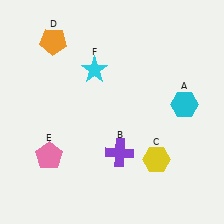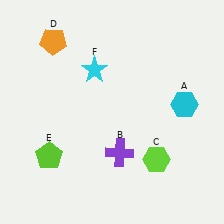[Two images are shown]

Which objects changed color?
C changed from yellow to lime. E changed from pink to lime.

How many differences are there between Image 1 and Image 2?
There are 2 differences between the two images.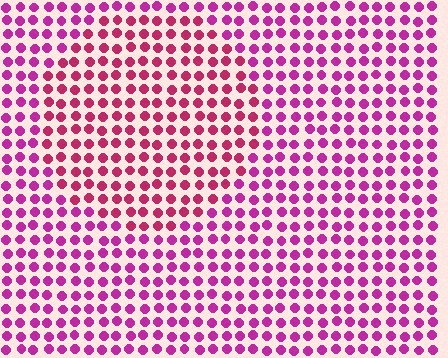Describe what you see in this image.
The image is filled with small magenta elements in a uniform arrangement. A circle-shaped region is visible where the elements are tinted to a slightly different hue, forming a subtle color boundary.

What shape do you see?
I see a circle.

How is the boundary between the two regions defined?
The boundary is defined purely by a slight shift in hue (about 25 degrees). Spacing, size, and orientation are identical on both sides.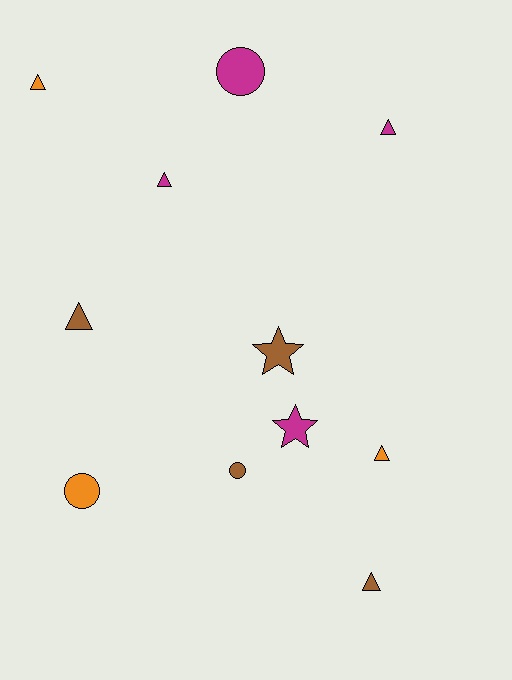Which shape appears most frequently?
Triangle, with 6 objects.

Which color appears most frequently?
Brown, with 4 objects.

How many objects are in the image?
There are 11 objects.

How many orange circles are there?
There is 1 orange circle.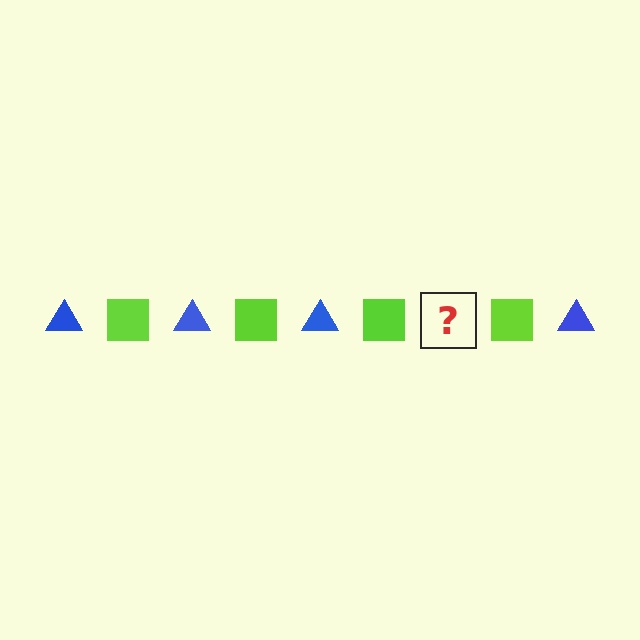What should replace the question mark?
The question mark should be replaced with a blue triangle.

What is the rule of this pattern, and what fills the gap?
The rule is that the pattern alternates between blue triangle and lime square. The gap should be filled with a blue triangle.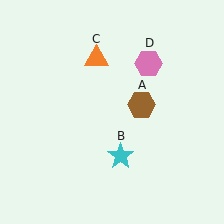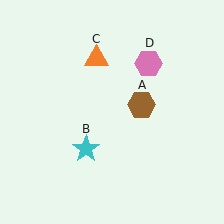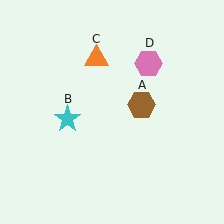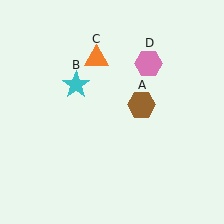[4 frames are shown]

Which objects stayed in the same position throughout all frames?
Brown hexagon (object A) and orange triangle (object C) and pink hexagon (object D) remained stationary.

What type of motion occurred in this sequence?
The cyan star (object B) rotated clockwise around the center of the scene.